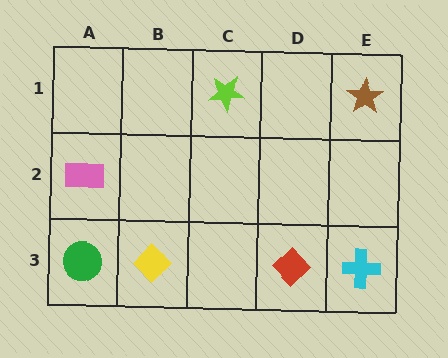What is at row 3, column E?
A cyan cross.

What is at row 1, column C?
A lime star.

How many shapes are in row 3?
4 shapes.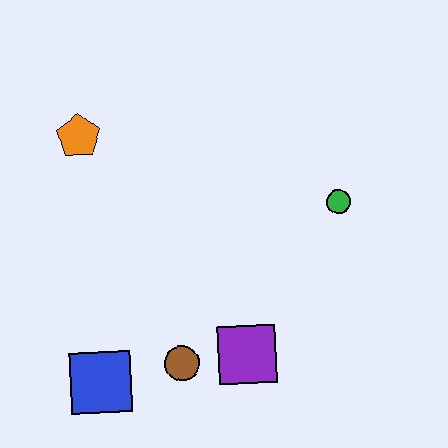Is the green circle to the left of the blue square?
No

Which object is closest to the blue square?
The brown circle is closest to the blue square.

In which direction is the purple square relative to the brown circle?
The purple square is to the right of the brown circle.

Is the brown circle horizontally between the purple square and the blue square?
Yes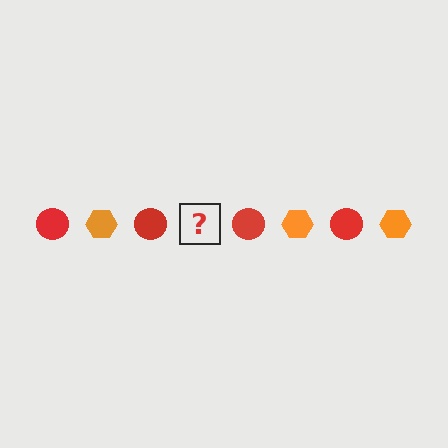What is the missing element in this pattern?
The missing element is an orange hexagon.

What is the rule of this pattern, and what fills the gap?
The rule is that the pattern alternates between red circle and orange hexagon. The gap should be filled with an orange hexagon.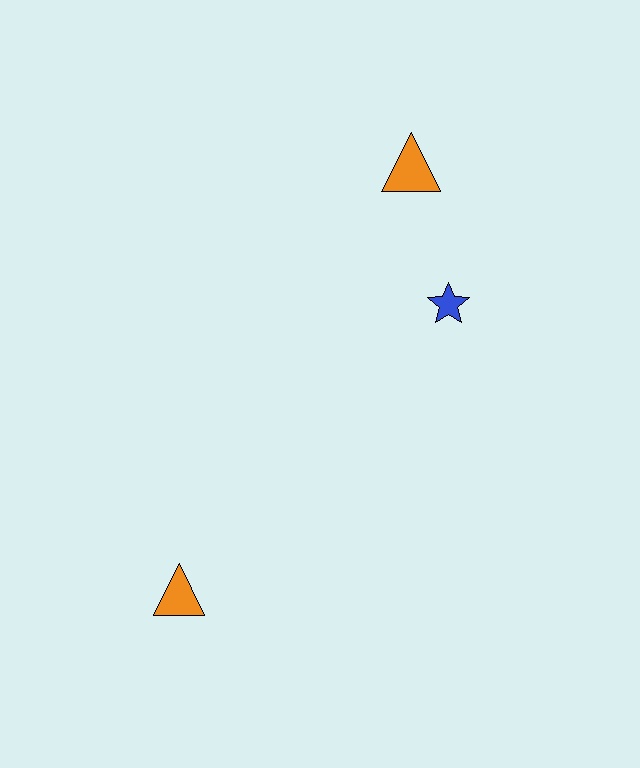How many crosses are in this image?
There are no crosses.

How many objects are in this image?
There are 3 objects.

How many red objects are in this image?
There are no red objects.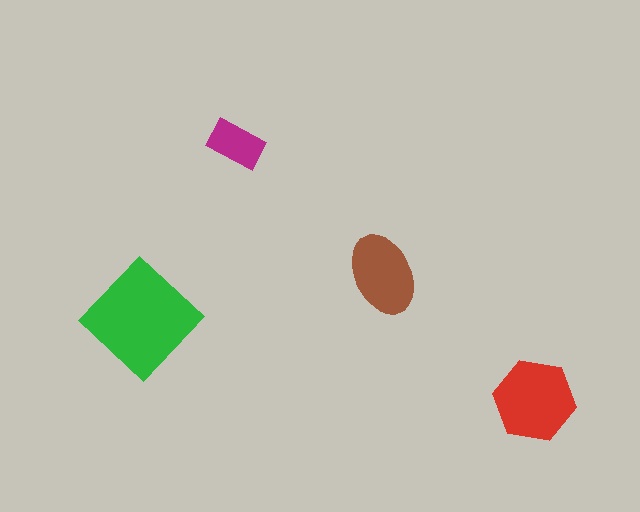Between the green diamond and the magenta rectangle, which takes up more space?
The green diamond.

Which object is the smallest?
The magenta rectangle.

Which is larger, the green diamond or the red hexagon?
The green diamond.